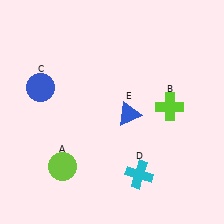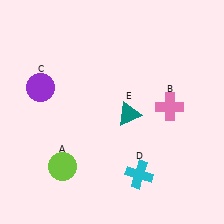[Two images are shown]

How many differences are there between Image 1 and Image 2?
There are 3 differences between the two images.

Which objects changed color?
B changed from lime to pink. C changed from blue to purple. E changed from blue to teal.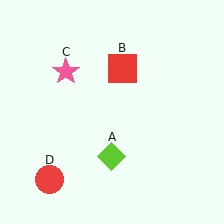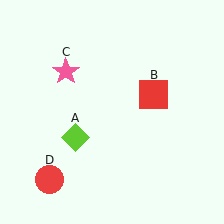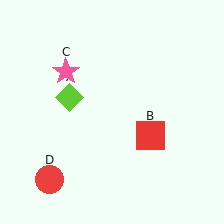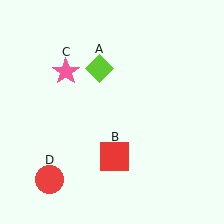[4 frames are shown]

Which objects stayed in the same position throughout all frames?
Pink star (object C) and red circle (object D) remained stationary.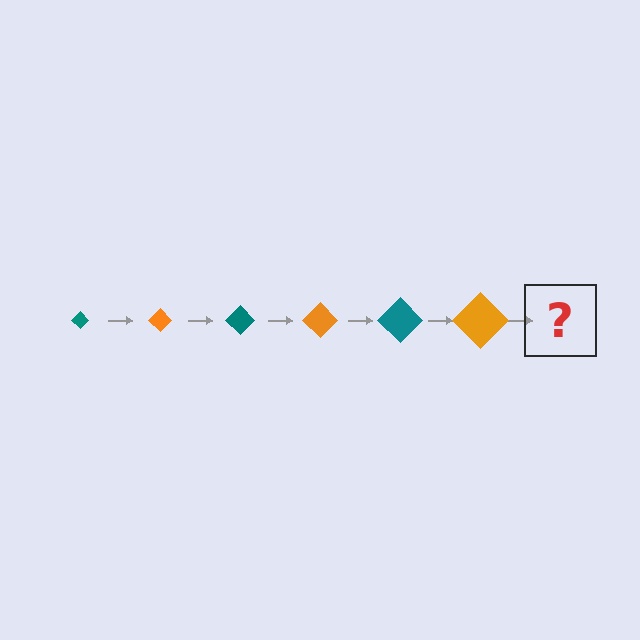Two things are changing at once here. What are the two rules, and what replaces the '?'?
The two rules are that the diamond grows larger each step and the color cycles through teal and orange. The '?' should be a teal diamond, larger than the previous one.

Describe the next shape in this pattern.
It should be a teal diamond, larger than the previous one.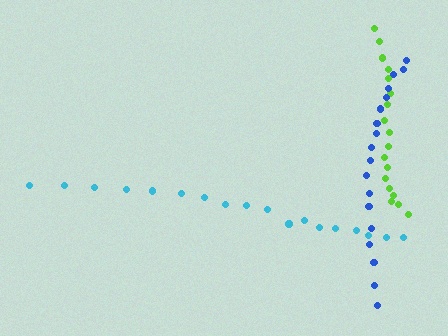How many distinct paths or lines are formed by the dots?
There are 3 distinct paths.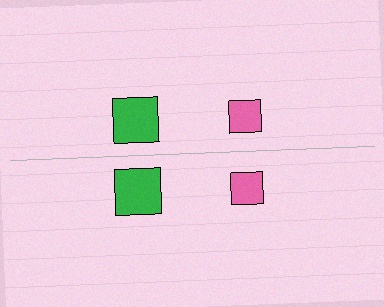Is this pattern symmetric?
Yes, this pattern has bilateral (reflection) symmetry.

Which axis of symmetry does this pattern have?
The pattern has a horizontal axis of symmetry running through the center of the image.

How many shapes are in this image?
There are 4 shapes in this image.